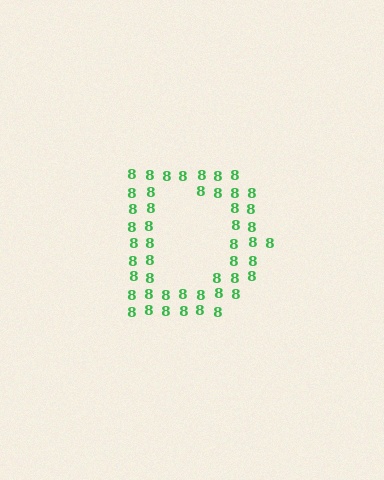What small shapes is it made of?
It is made of small digit 8's.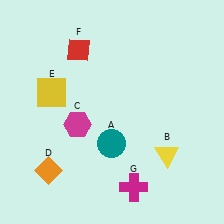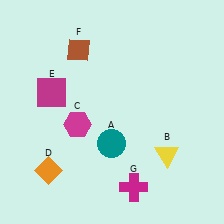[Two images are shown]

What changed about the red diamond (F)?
In Image 1, F is red. In Image 2, it changed to brown.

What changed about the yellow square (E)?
In Image 1, E is yellow. In Image 2, it changed to magenta.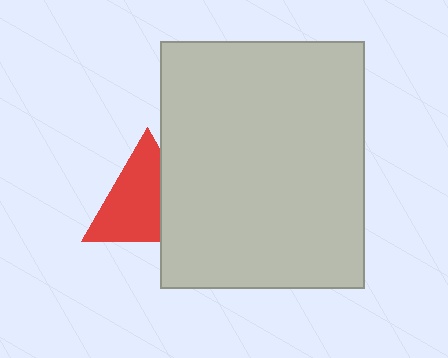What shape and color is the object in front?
The object in front is a light gray rectangle.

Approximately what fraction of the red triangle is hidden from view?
Roughly 33% of the red triangle is hidden behind the light gray rectangle.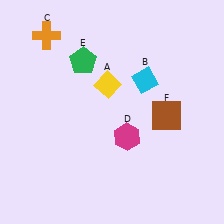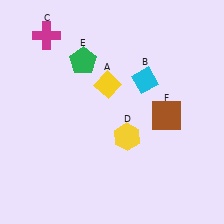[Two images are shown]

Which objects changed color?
C changed from orange to magenta. D changed from magenta to yellow.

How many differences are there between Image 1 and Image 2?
There are 2 differences between the two images.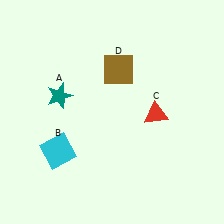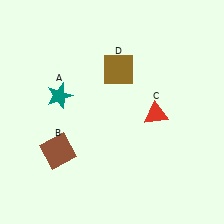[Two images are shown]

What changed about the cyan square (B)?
In Image 1, B is cyan. In Image 2, it changed to brown.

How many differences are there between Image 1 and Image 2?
There is 1 difference between the two images.